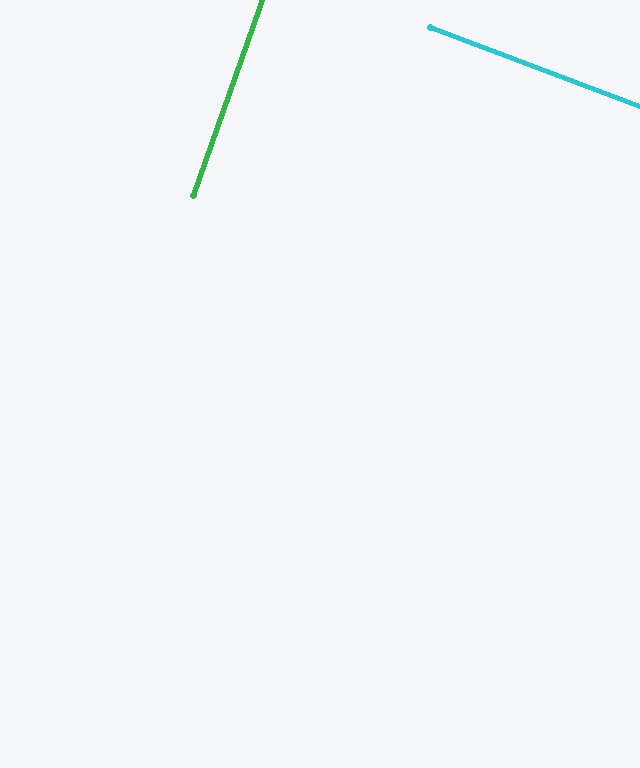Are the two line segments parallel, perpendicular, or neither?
Perpendicular — they meet at approximately 89°.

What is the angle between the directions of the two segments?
Approximately 89 degrees.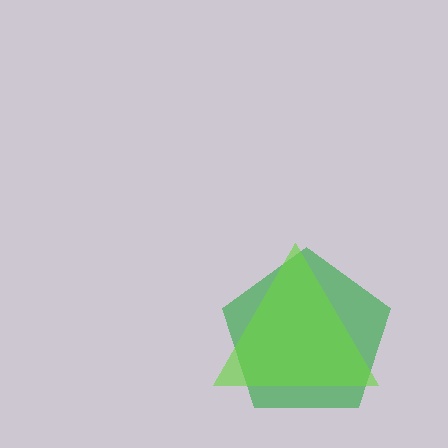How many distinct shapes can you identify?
There are 2 distinct shapes: a green pentagon, a lime triangle.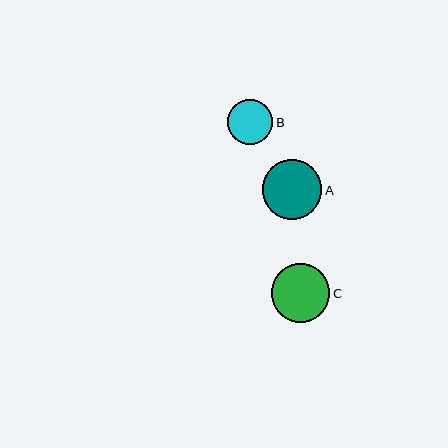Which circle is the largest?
Circle A is the largest with a size of approximately 59 pixels.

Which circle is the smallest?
Circle B is the smallest with a size of approximately 45 pixels.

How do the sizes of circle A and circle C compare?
Circle A and circle C are approximately the same size.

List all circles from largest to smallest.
From largest to smallest: A, C, B.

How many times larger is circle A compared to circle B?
Circle A is approximately 1.3 times the size of circle B.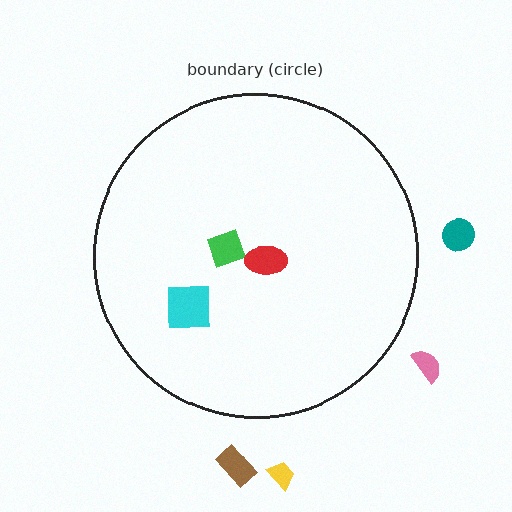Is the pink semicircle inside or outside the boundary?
Outside.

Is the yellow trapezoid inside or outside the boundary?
Outside.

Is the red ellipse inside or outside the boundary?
Inside.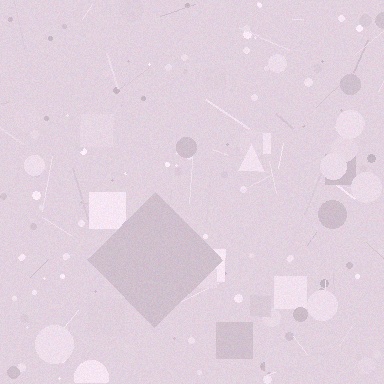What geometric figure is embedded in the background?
A diamond is embedded in the background.